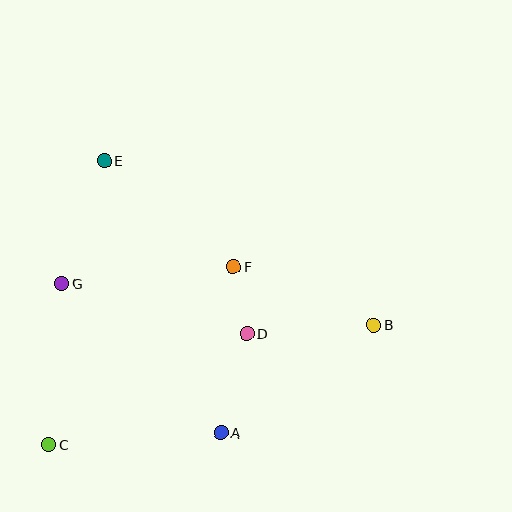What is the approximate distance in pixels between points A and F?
The distance between A and F is approximately 166 pixels.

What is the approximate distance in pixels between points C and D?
The distance between C and D is approximately 227 pixels.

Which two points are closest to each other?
Points D and F are closest to each other.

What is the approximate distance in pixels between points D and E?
The distance between D and E is approximately 225 pixels.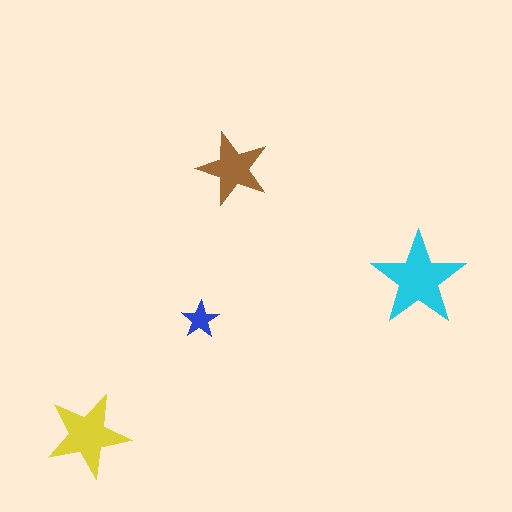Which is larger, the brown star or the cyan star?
The cyan one.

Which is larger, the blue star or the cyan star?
The cyan one.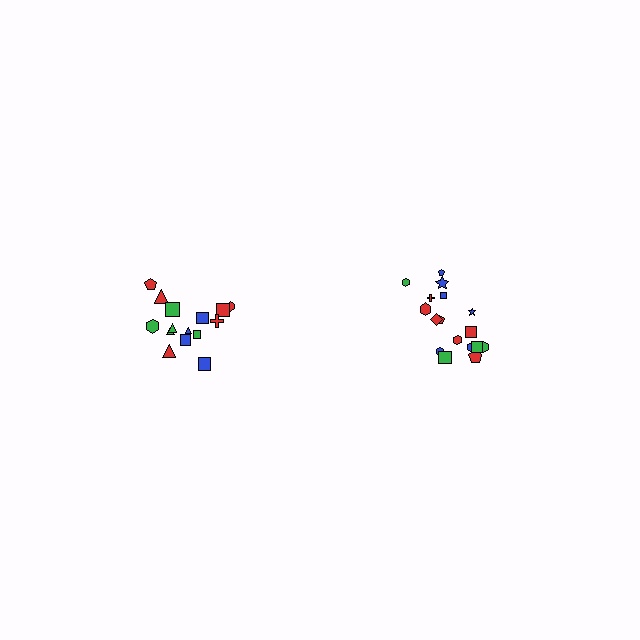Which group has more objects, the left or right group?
The right group.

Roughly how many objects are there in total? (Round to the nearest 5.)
Roughly 35 objects in total.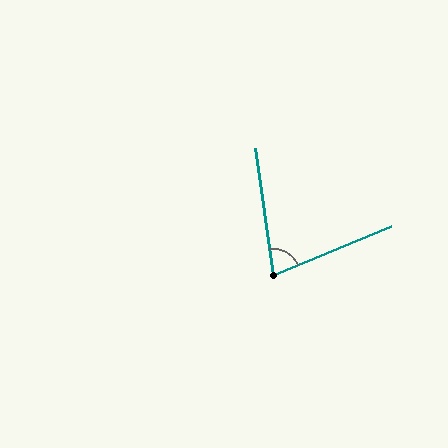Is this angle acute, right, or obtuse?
It is acute.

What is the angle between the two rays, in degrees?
Approximately 75 degrees.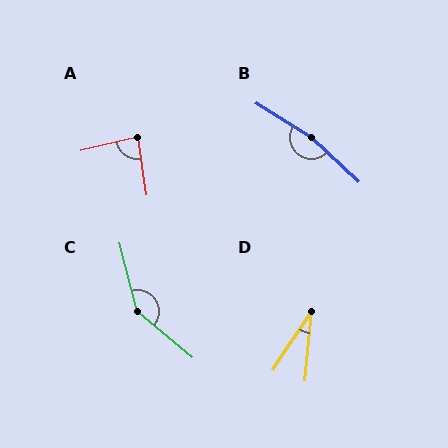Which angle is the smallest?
D, at approximately 28 degrees.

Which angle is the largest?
B, at approximately 168 degrees.